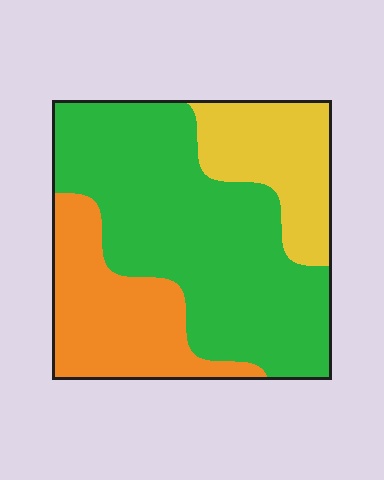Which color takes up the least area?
Yellow, at roughly 20%.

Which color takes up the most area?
Green, at roughly 55%.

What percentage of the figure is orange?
Orange takes up between a sixth and a third of the figure.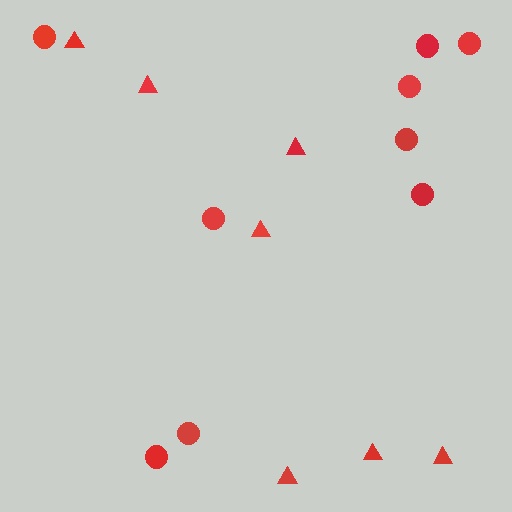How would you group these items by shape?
There are 2 groups: one group of triangles (7) and one group of circles (9).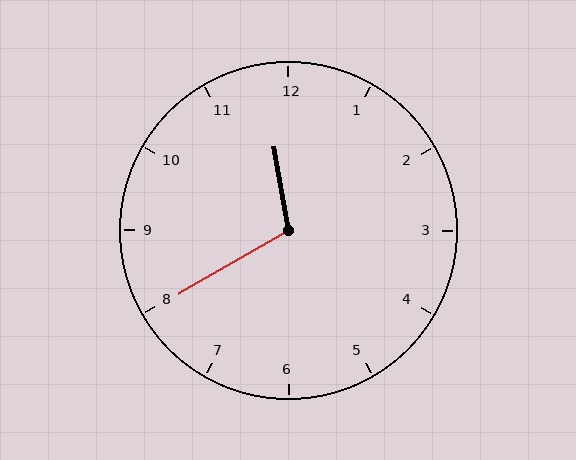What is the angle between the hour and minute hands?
Approximately 110 degrees.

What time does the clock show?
11:40.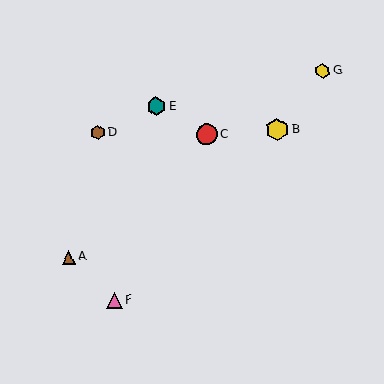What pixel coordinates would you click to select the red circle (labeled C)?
Click at (207, 134) to select the red circle C.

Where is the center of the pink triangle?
The center of the pink triangle is at (115, 300).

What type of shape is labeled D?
Shape D is a brown hexagon.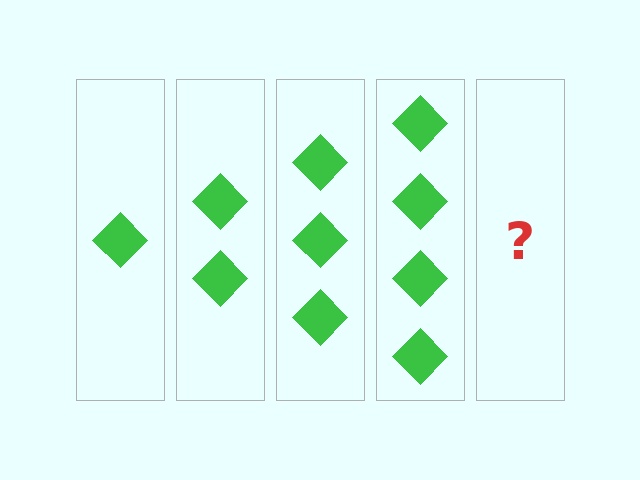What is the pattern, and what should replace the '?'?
The pattern is that each step adds one more diamond. The '?' should be 5 diamonds.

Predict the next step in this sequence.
The next step is 5 diamonds.